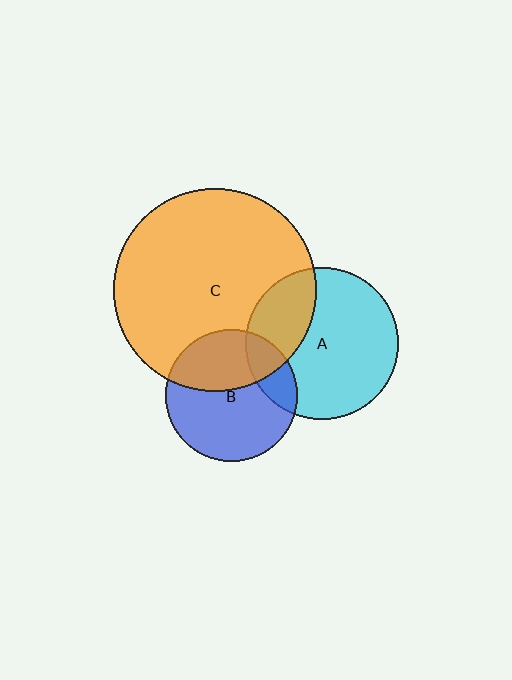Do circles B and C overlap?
Yes.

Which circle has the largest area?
Circle C (orange).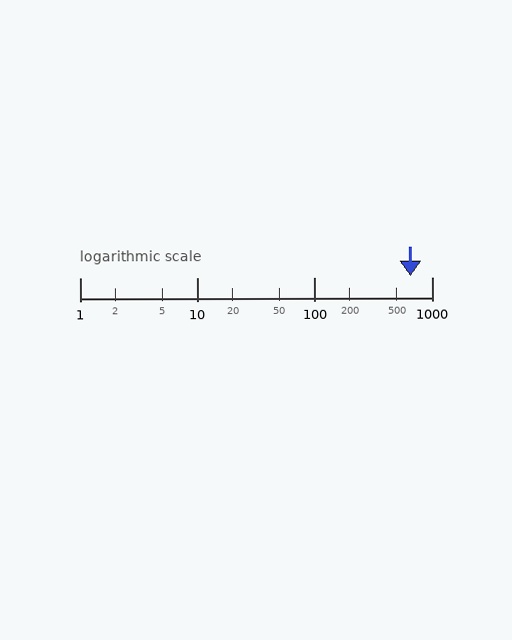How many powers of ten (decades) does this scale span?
The scale spans 3 decades, from 1 to 1000.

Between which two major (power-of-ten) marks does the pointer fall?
The pointer is between 100 and 1000.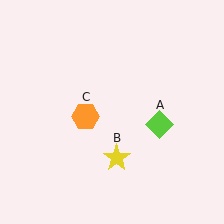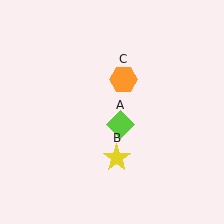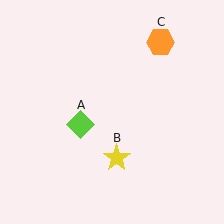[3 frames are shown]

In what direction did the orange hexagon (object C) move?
The orange hexagon (object C) moved up and to the right.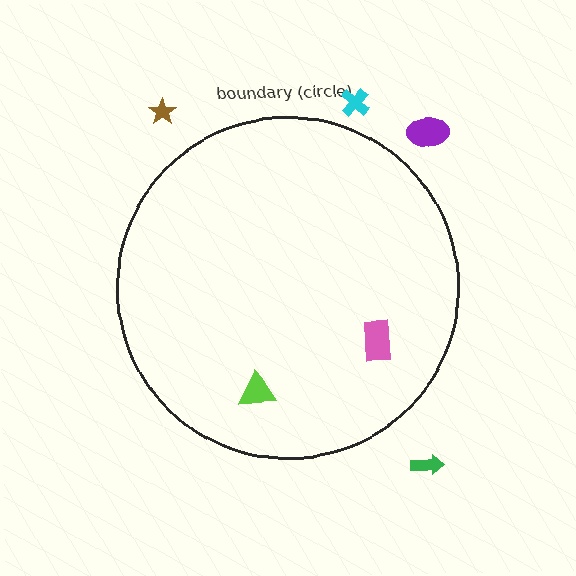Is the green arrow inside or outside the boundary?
Outside.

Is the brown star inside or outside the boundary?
Outside.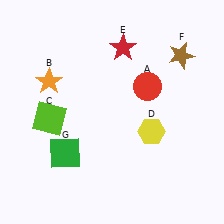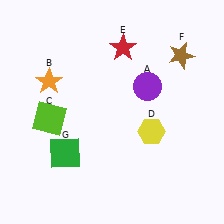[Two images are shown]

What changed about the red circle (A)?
In Image 1, A is red. In Image 2, it changed to purple.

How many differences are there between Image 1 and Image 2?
There is 1 difference between the two images.